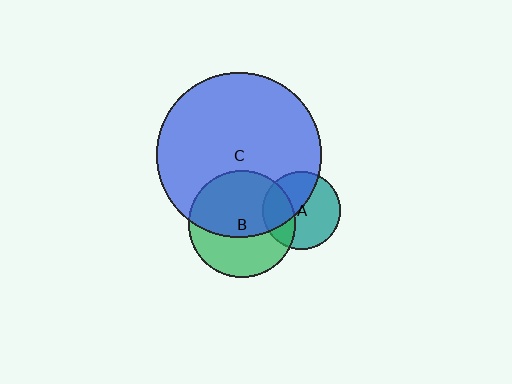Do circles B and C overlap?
Yes.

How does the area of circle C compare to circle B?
Approximately 2.4 times.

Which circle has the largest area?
Circle C (blue).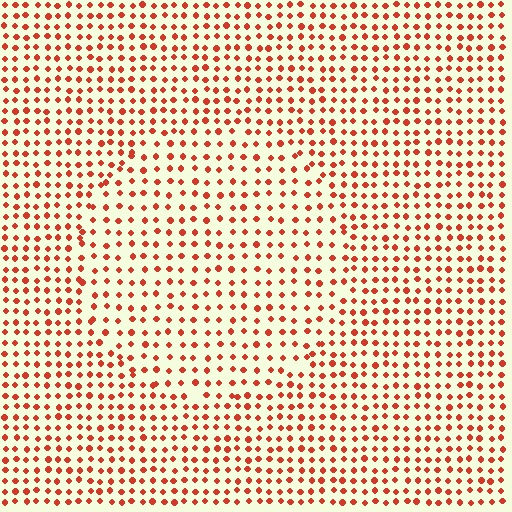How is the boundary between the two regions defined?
The boundary is defined by a change in element density (approximately 1.4x ratio). All elements are the same color, size, and shape.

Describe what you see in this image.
The image contains small red elements arranged at two different densities. A circle-shaped region is visible where the elements are less densely packed than the surrounding area.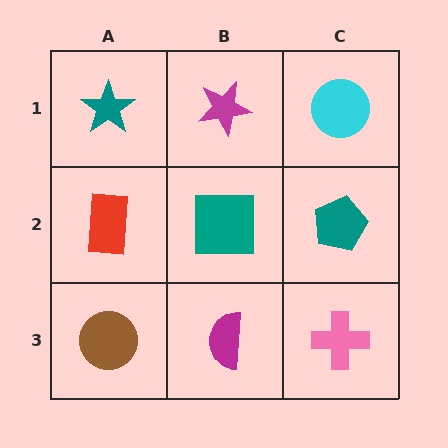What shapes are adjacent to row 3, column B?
A teal square (row 2, column B), a brown circle (row 3, column A), a pink cross (row 3, column C).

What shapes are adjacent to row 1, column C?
A teal pentagon (row 2, column C), a magenta star (row 1, column B).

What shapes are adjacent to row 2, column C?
A cyan circle (row 1, column C), a pink cross (row 3, column C), a teal square (row 2, column B).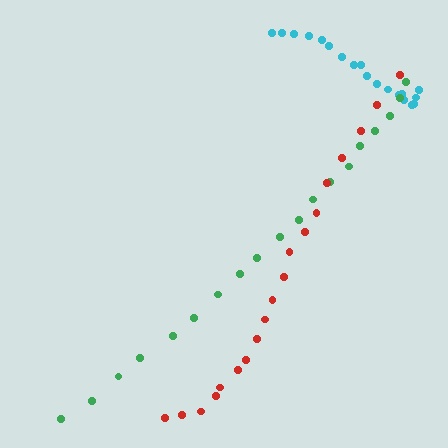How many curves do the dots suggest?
There are 3 distinct paths.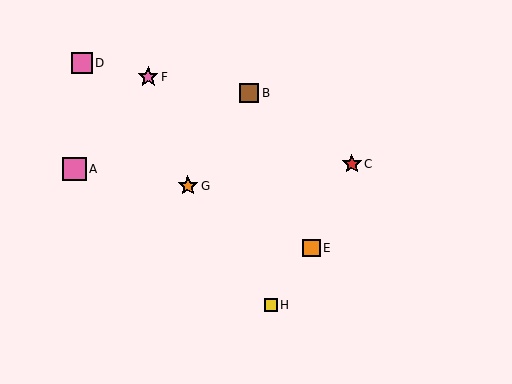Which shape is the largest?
The pink square (labeled A) is the largest.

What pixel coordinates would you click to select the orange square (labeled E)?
Click at (311, 248) to select the orange square E.